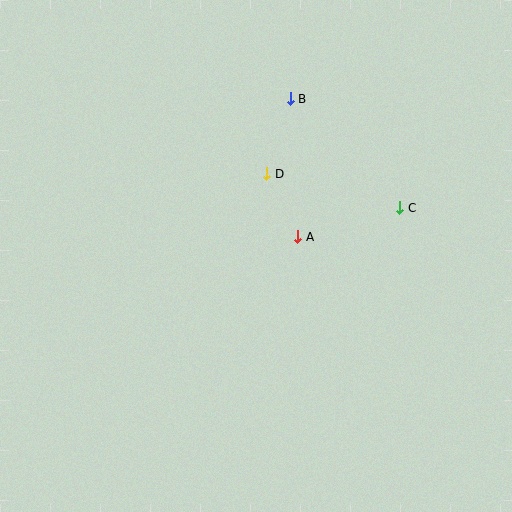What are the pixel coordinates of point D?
Point D is at (267, 174).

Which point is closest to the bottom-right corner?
Point C is closest to the bottom-right corner.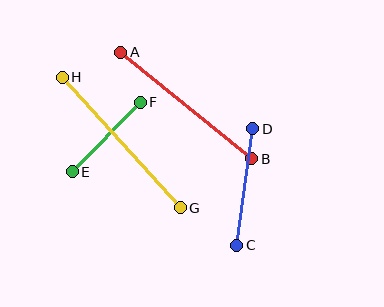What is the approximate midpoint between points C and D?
The midpoint is at approximately (245, 187) pixels.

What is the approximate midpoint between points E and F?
The midpoint is at approximately (106, 137) pixels.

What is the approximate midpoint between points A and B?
The midpoint is at approximately (186, 105) pixels.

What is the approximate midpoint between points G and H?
The midpoint is at approximately (121, 143) pixels.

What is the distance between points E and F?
The distance is approximately 97 pixels.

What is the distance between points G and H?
The distance is approximately 176 pixels.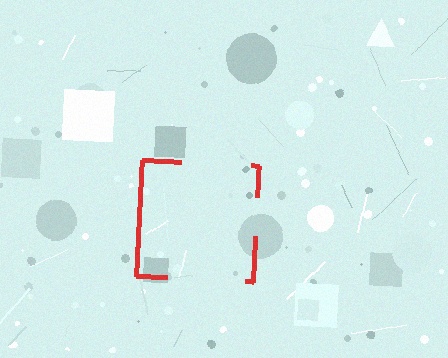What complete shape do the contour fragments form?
The contour fragments form a square.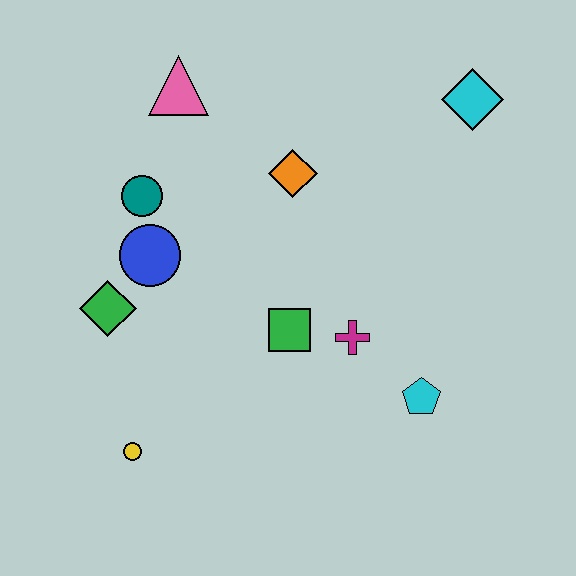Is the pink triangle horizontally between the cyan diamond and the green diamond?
Yes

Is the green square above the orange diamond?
No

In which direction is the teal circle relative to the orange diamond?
The teal circle is to the left of the orange diamond.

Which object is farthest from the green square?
The cyan diamond is farthest from the green square.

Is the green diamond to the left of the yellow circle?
Yes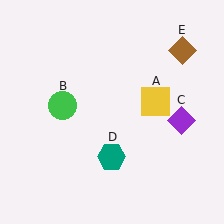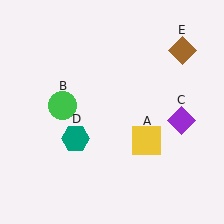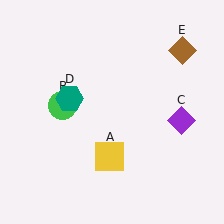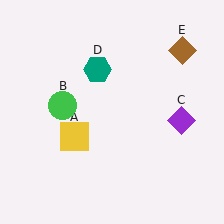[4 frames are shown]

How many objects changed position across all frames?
2 objects changed position: yellow square (object A), teal hexagon (object D).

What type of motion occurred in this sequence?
The yellow square (object A), teal hexagon (object D) rotated clockwise around the center of the scene.